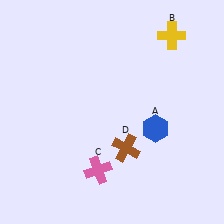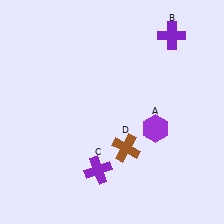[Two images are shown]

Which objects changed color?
A changed from blue to purple. B changed from yellow to purple. C changed from pink to purple.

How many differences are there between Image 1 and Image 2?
There are 3 differences between the two images.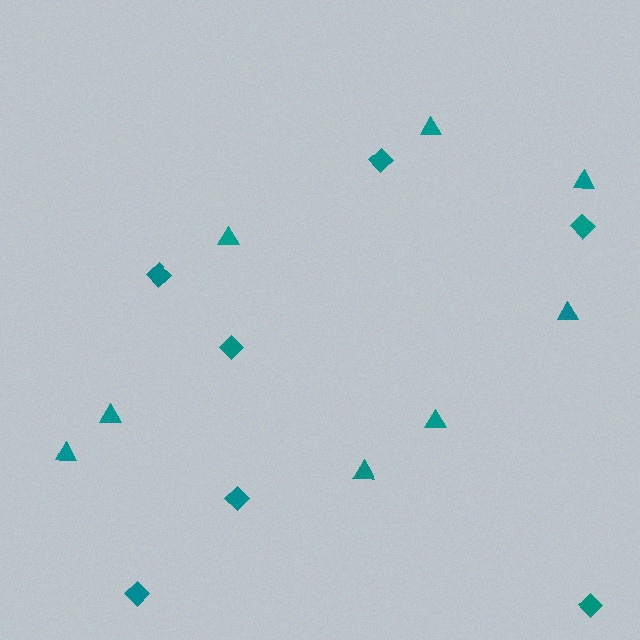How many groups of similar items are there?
There are 2 groups: one group of diamonds (7) and one group of triangles (8).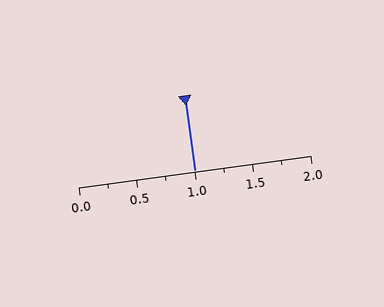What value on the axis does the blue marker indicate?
The marker indicates approximately 1.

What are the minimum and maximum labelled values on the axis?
The axis runs from 0.0 to 2.0.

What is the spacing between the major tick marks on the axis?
The major ticks are spaced 0.5 apart.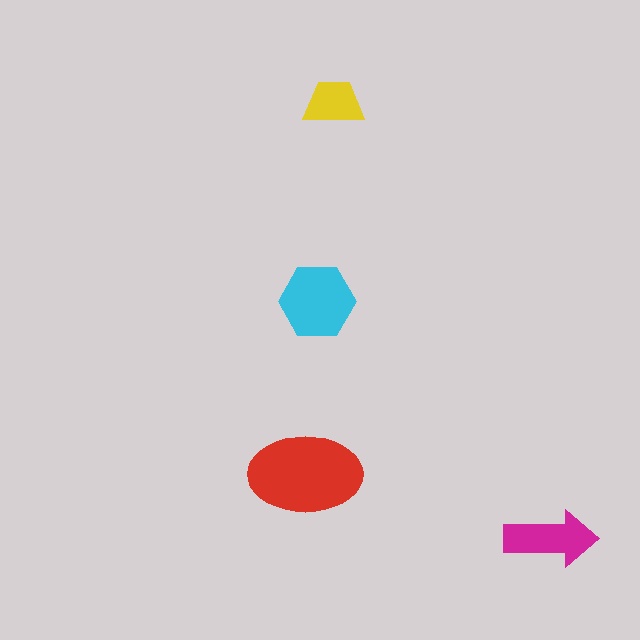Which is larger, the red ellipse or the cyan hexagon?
The red ellipse.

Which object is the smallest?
The yellow trapezoid.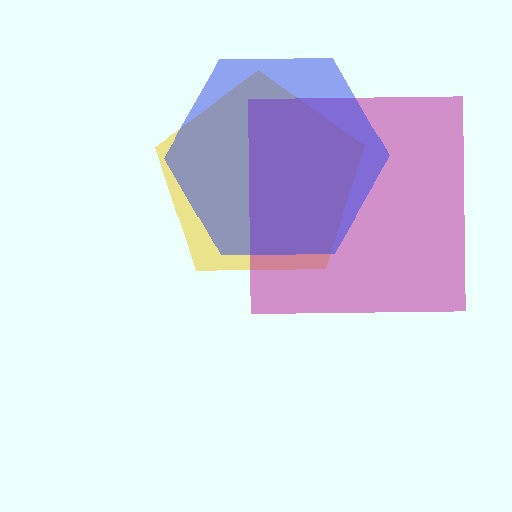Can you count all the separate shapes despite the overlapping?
Yes, there are 3 separate shapes.